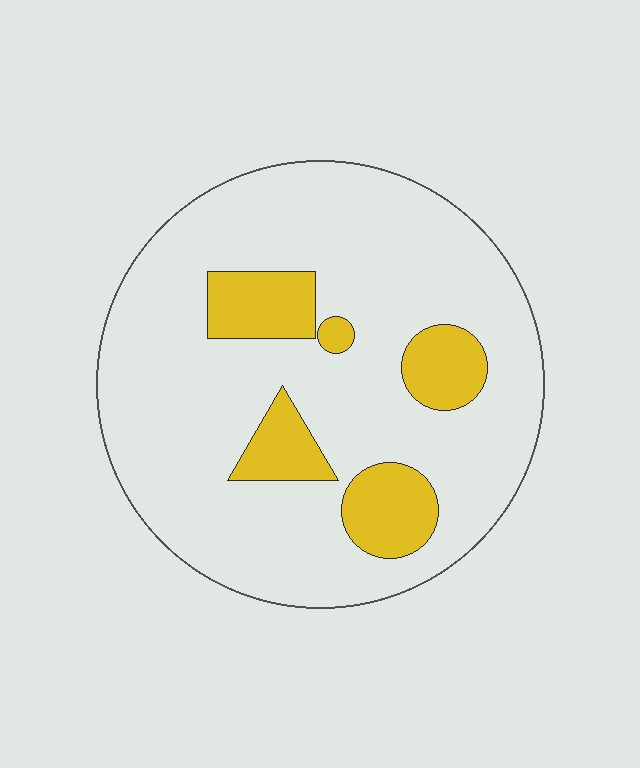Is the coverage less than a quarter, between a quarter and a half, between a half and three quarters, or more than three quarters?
Less than a quarter.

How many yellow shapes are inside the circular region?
5.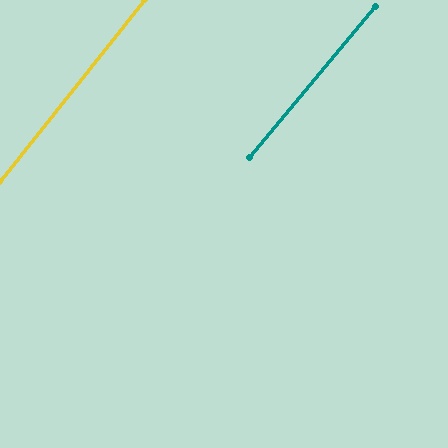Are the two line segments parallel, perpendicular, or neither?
Parallel — their directions differ by only 1.3°.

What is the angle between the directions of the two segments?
Approximately 1 degree.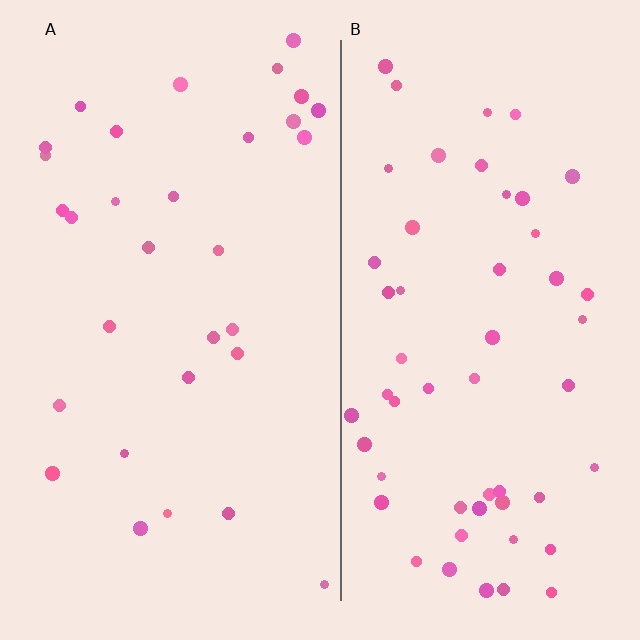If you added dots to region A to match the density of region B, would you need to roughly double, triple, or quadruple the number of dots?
Approximately double.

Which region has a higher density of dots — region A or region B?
B (the right).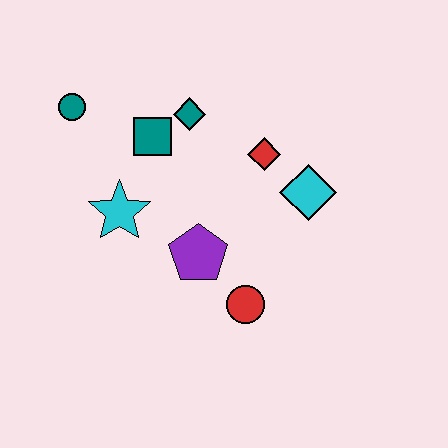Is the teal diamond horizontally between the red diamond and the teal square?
Yes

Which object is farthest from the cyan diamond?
The teal circle is farthest from the cyan diamond.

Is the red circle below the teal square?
Yes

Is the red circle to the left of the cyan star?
No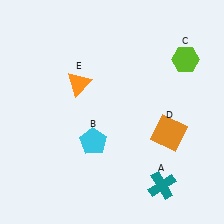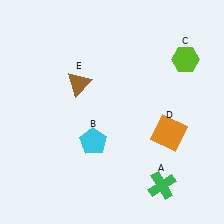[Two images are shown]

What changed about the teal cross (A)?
In Image 1, A is teal. In Image 2, it changed to green.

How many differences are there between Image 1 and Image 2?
There are 2 differences between the two images.